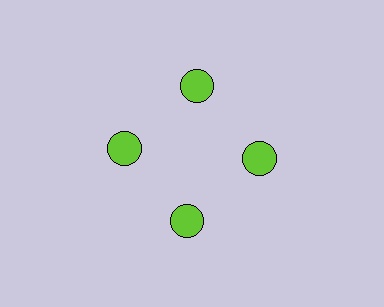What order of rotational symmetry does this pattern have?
This pattern has 4-fold rotational symmetry.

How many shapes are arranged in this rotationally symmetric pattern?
There are 4 shapes, arranged in 4 groups of 1.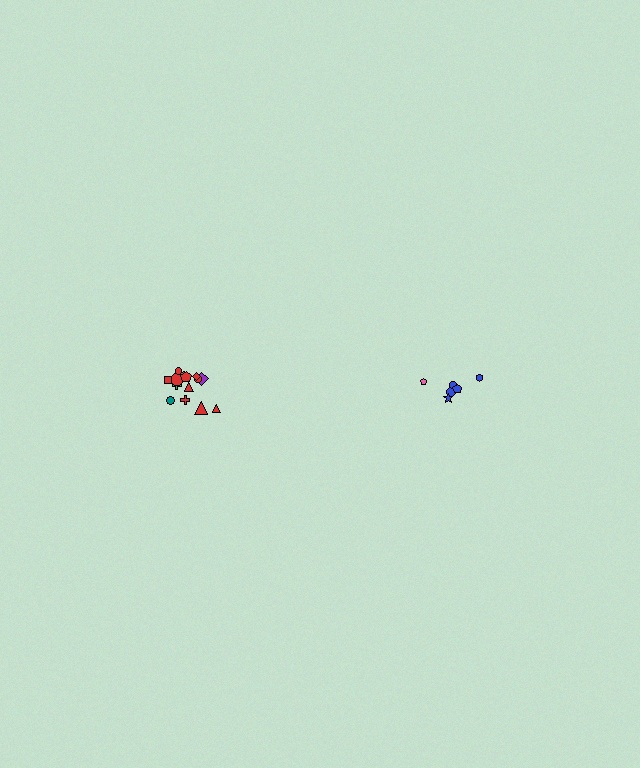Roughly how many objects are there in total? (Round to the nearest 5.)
Roughly 20 objects in total.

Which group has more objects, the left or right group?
The left group.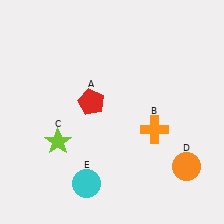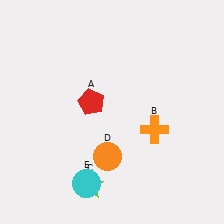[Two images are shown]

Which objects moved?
The objects that moved are: the lime star (C), the orange circle (D).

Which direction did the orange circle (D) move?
The orange circle (D) moved left.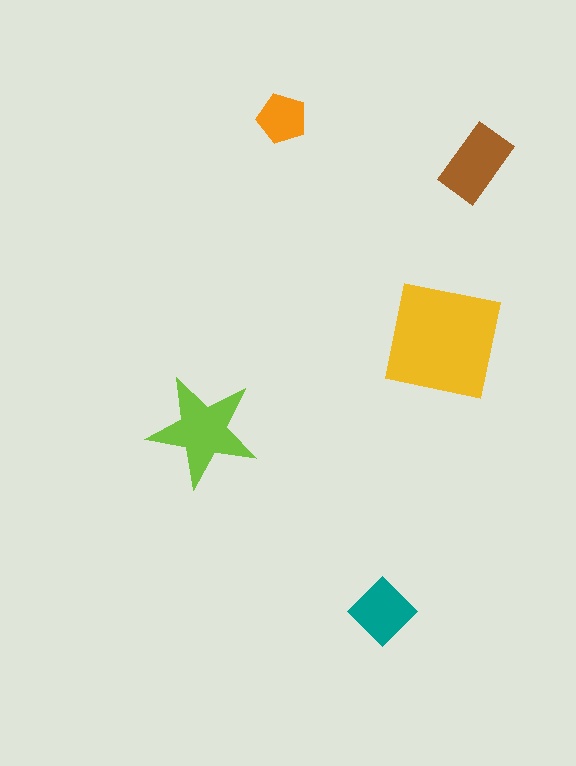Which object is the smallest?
The orange pentagon.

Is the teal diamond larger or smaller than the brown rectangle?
Smaller.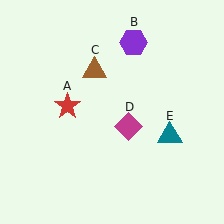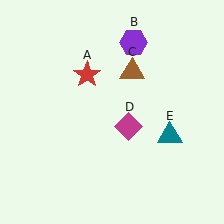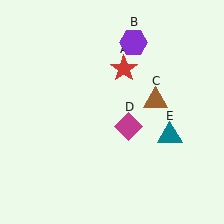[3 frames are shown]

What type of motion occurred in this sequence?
The red star (object A), brown triangle (object C) rotated clockwise around the center of the scene.